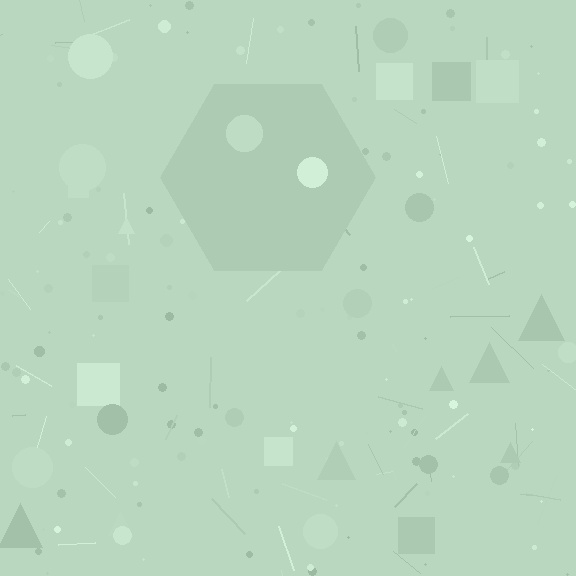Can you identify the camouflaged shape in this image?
The camouflaged shape is a hexagon.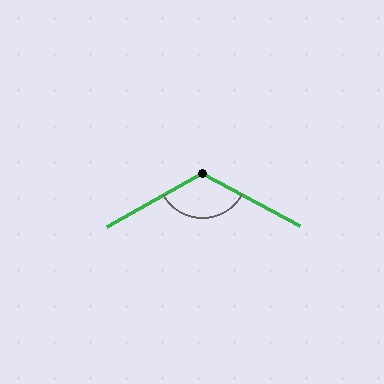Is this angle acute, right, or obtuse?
It is obtuse.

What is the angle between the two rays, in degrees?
Approximately 122 degrees.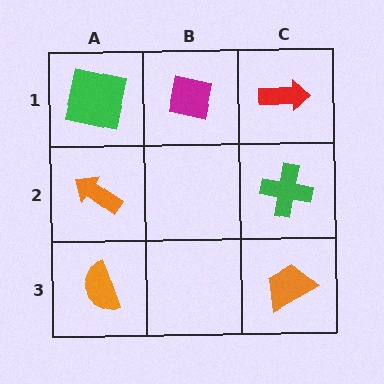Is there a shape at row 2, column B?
No, that cell is empty.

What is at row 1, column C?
A red arrow.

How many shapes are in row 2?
2 shapes.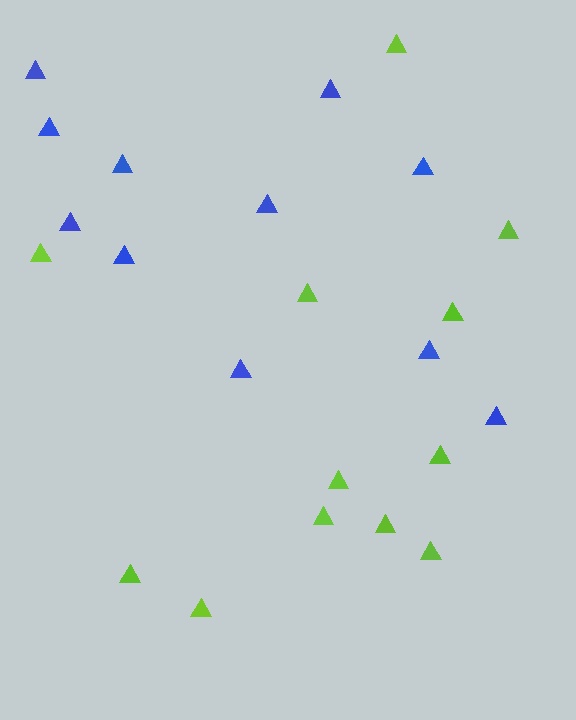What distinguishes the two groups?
There are 2 groups: one group of blue triangles (11) and one group of lime triangles (12).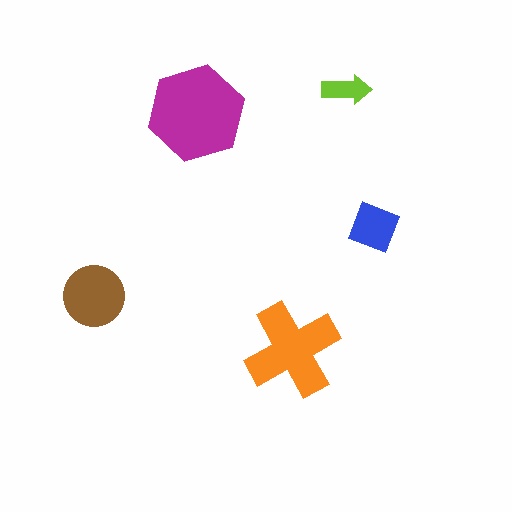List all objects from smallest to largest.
The lime arrow, the blue square, the brown circle, the orange cross, the magenta hexagon.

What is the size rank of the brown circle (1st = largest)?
3rd.